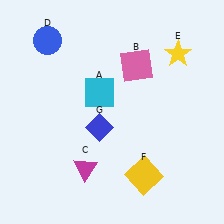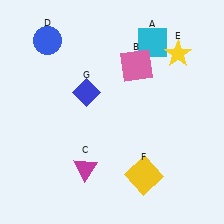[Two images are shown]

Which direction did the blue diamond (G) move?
The blue diamond (G) moved up.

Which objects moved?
The objects that moved are: the cyan square (A), the blue diamond (G).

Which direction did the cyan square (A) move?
The cyan square (A) moved right.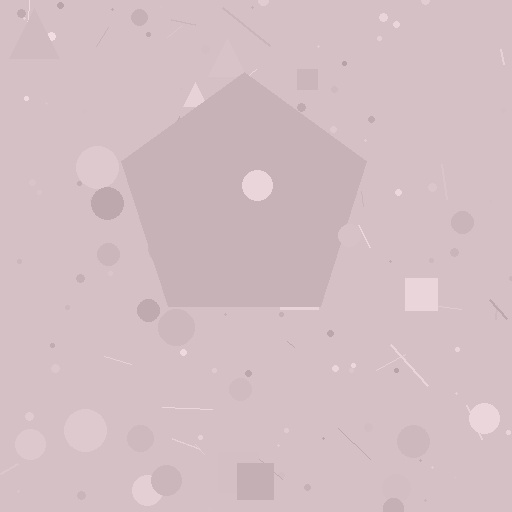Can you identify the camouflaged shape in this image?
The camouflaged shape is a pentagon.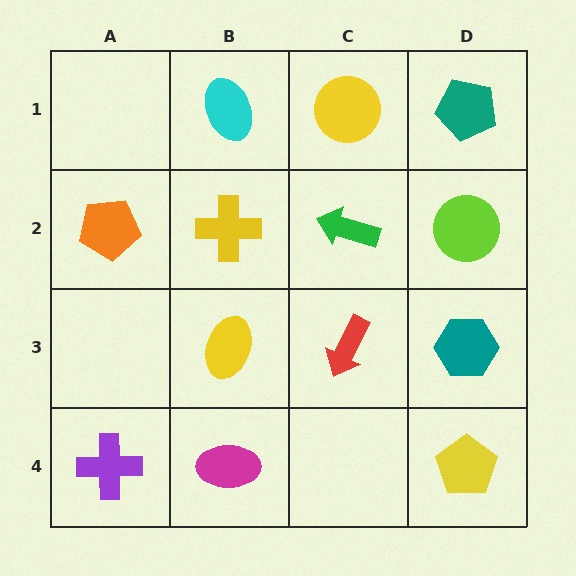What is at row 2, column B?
A yellow cross.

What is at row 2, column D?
A lime circle.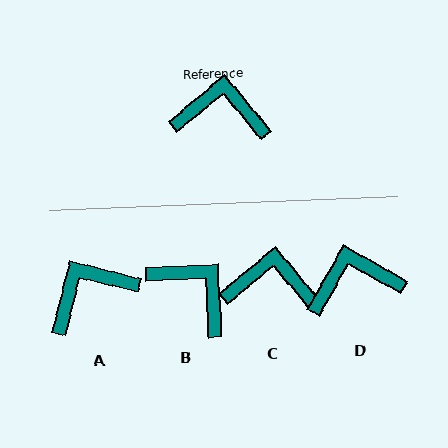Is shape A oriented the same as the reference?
No, it is off by about 36 degrees.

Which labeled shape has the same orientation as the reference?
C.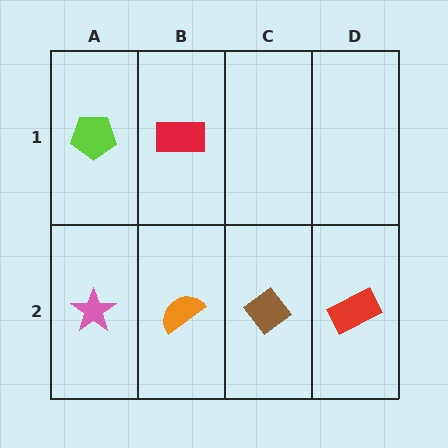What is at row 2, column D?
A red rectangle.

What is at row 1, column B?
A red rectangle.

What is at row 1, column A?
A lime pentagon.